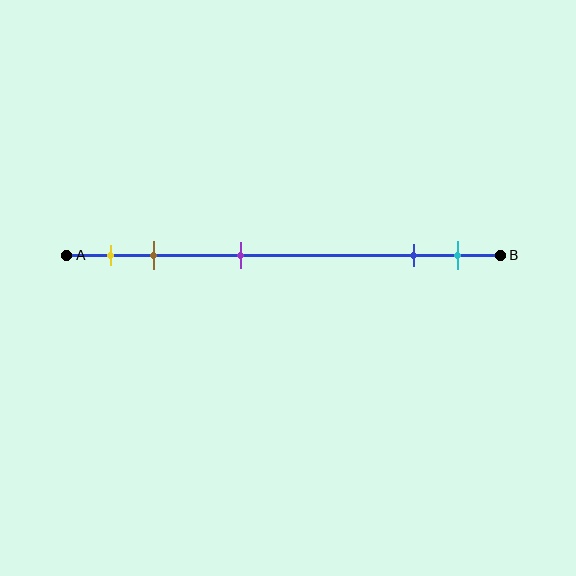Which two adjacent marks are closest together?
The blue and cyan marks are the closest adjacent pair.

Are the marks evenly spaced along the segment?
No, the marks are not evenly spaced.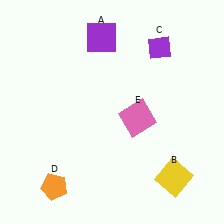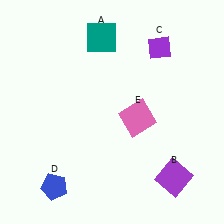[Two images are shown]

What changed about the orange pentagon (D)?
In Image 1, D is orange. In Image 2, it changed to blue.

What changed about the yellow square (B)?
In Image 1, B is yellow. In Image 2, it changed to purple.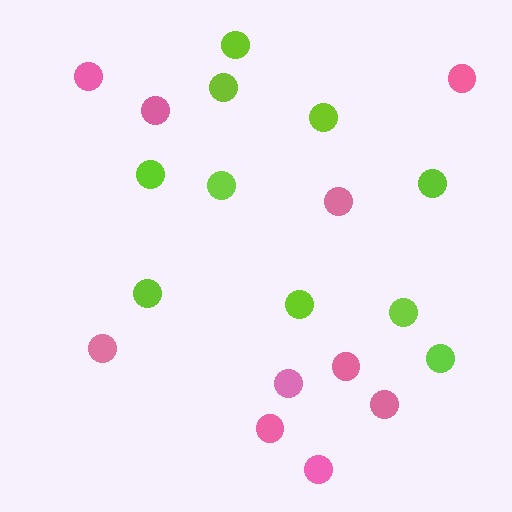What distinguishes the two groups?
There are 2 groups: one group of lime circles (10) and one group of pink circles (10).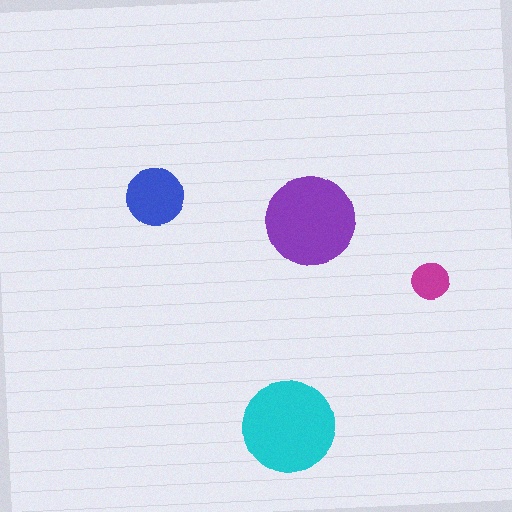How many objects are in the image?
There are 4 objects in the image.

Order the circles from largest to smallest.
the cyan one, the purple one, the blue one, the magenta one.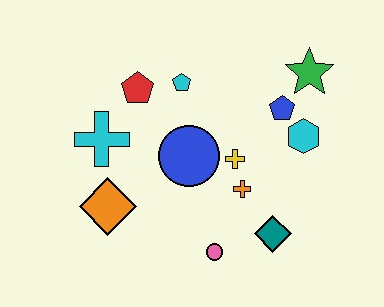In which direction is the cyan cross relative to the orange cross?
The cyan cross is to the left of the orange cross.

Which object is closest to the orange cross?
The yellow cross is closest to the orange cross.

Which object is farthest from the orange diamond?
The green star is farthest from the orange diamond.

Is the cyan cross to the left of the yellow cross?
Yes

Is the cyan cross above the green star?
No